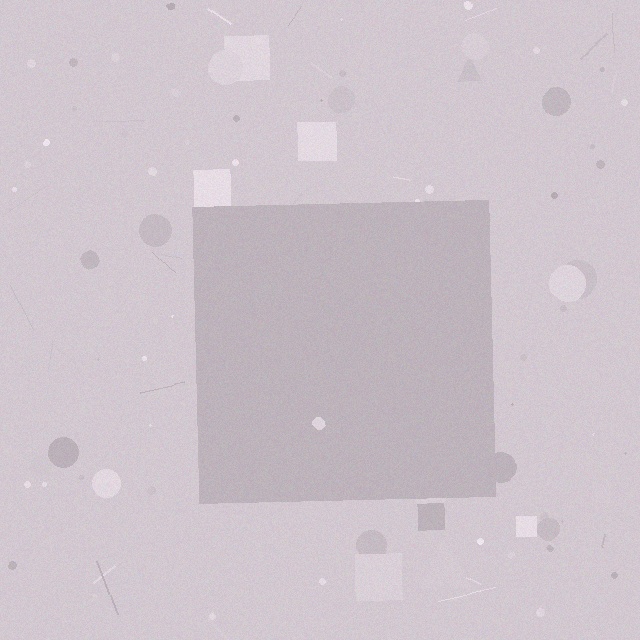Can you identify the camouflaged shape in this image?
The camouflaged shape is a square.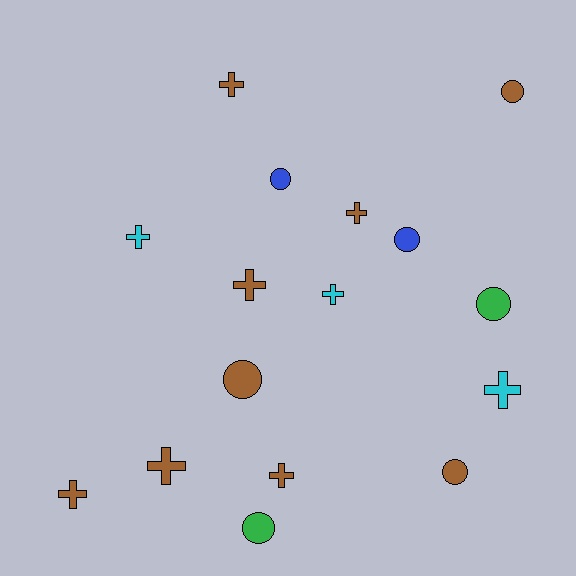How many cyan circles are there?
There are no cyan circles.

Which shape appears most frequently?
Cross, with 9 objects.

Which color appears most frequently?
Brown, with 9 objects.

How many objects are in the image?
There are 16 objects.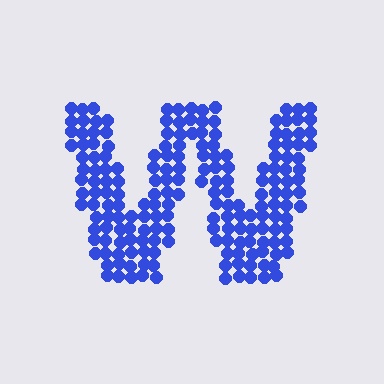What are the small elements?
The small elements are circles.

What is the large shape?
The large shape is the letter W.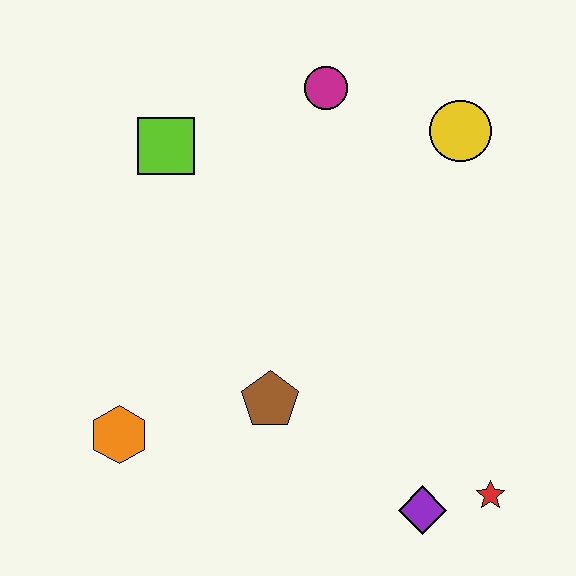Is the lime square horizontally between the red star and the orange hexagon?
Yes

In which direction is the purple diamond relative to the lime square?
The purple diamond is below the lime square.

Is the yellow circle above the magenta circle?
No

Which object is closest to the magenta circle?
The yellow circle is closest to the magenta circle.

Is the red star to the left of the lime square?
No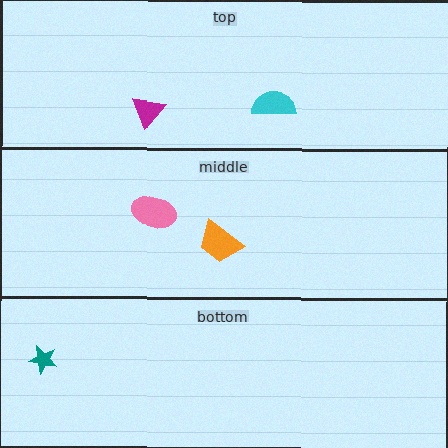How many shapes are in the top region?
2.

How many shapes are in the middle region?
2.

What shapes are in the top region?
The magenta triangle, the cyan semicircle.